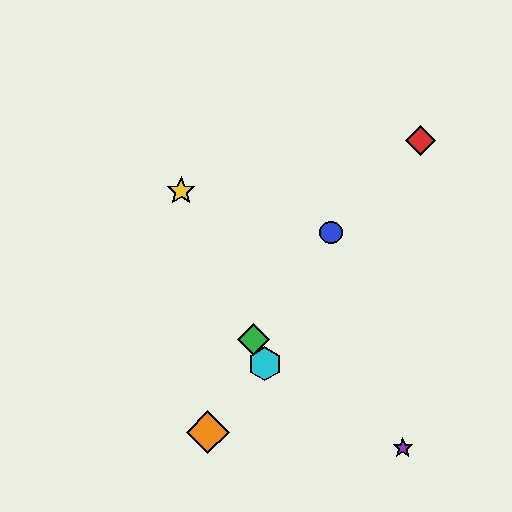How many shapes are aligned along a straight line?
3 shapes (the green diamond, the yellow star, the cyan hexagon) are aligned along a straight line.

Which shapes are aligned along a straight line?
The green diamond, the yellow star, the cyan hexagon are aligned along a straight line.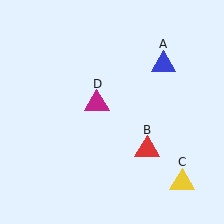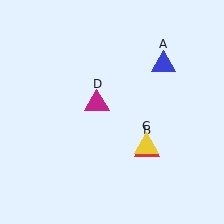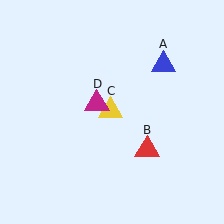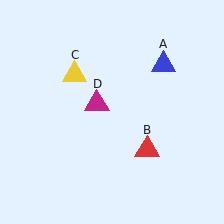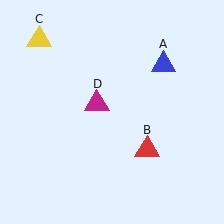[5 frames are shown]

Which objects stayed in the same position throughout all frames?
Blue triangle (object A) and red triangle (object B) and magenta triangle (object D) remained stationary.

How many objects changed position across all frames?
1 object changed position: yellow triangle (object C).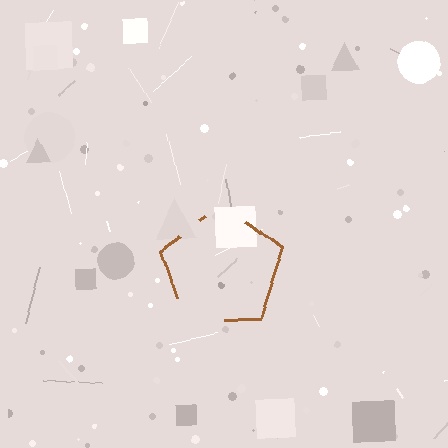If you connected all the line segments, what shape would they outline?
They would outline a pentagon.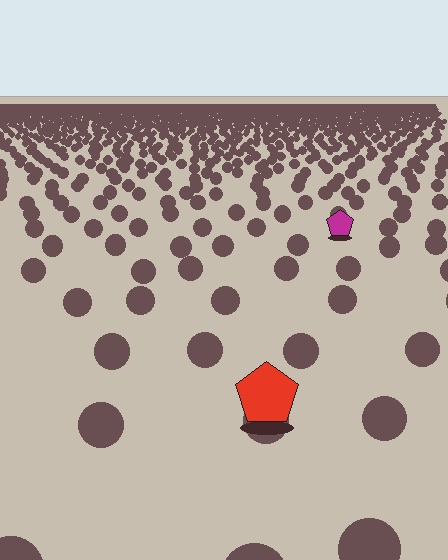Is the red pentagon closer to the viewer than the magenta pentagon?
Yes. The red pentagon is closer — you can tell from the texture gradient: the ground texture is coarser near it.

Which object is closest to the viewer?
The red pentagon is closest. The texture marks near it are larger and more spread out.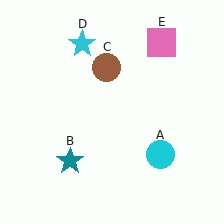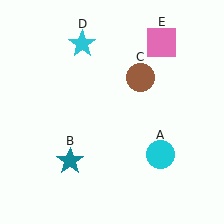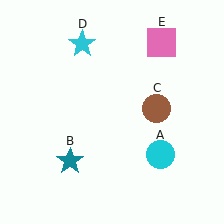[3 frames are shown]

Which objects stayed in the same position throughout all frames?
Cyan circle (object A) and teal star (object B) and cyan star (object D) and pink square (object E) remained stationary.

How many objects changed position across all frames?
1 object changed position: brown circle (object C).